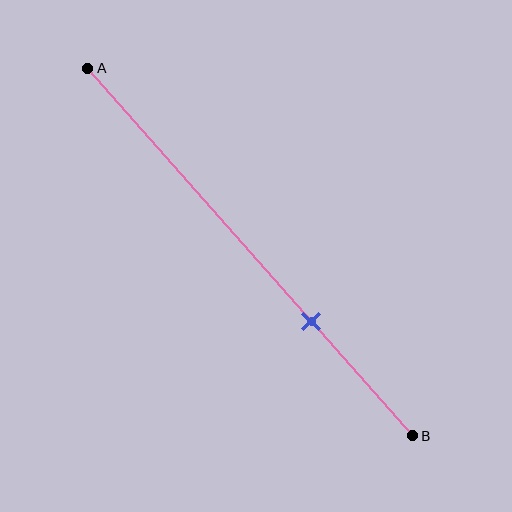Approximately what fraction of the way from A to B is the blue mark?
The blue mark is approximately 70% of the way from A to B.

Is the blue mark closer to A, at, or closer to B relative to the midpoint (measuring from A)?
The blue mark is closer to point B than the midpoint of segment AB.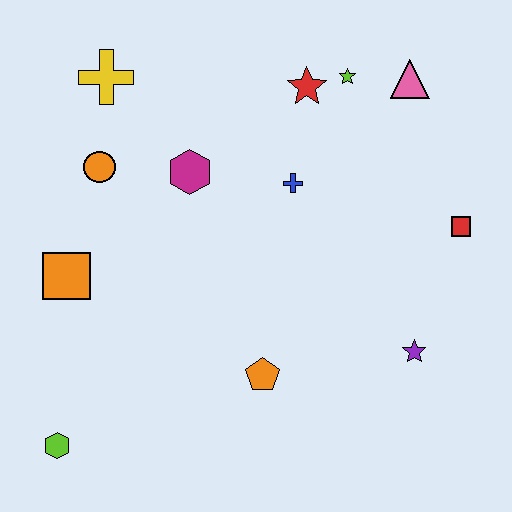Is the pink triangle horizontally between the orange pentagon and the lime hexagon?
No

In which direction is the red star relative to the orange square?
The red star is to the right of the orange square.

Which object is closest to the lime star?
The red star is closest to the lime star.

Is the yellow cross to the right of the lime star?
No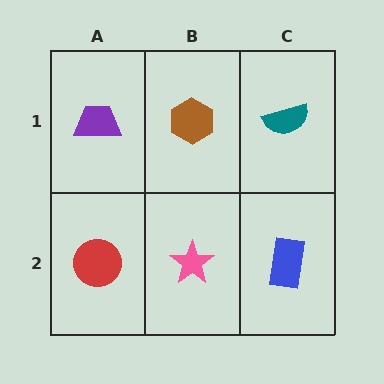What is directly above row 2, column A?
A purple trapezoid.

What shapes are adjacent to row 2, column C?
A teal semicircle (row 1, column C), a pink star (row 2, column B).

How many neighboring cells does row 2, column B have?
3.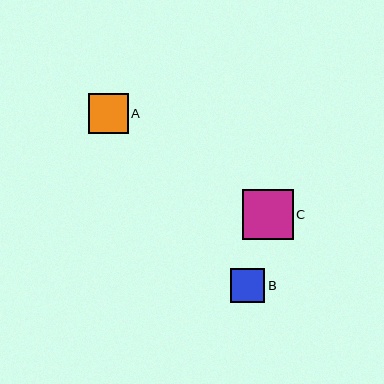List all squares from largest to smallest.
From largest to smallest: C, A, B.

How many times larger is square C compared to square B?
Square C is approximately 1.5 times the size of square B.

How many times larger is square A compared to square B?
Square A is approximately 1.2 times the size of square B.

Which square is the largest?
Square C is the largest with a size of approximately 51 pixels.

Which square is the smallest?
Square B is the smallest with a size of approximately 34 pixels.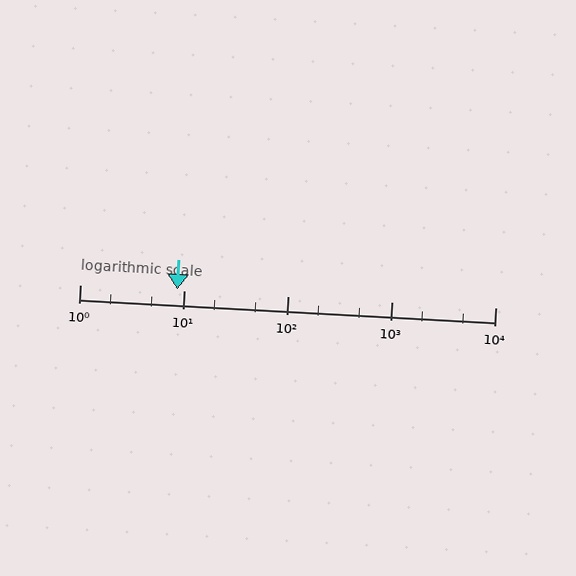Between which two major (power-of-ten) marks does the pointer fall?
The pointer is between 1 and 10.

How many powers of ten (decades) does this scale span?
The scale spans 4 decades, from 1 to 10000.